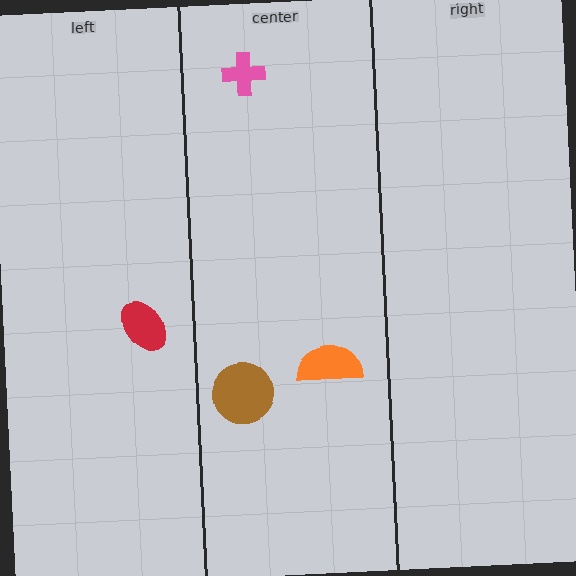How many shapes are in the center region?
3.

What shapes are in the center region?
The orange semicircle, the brown circle, the pink cross.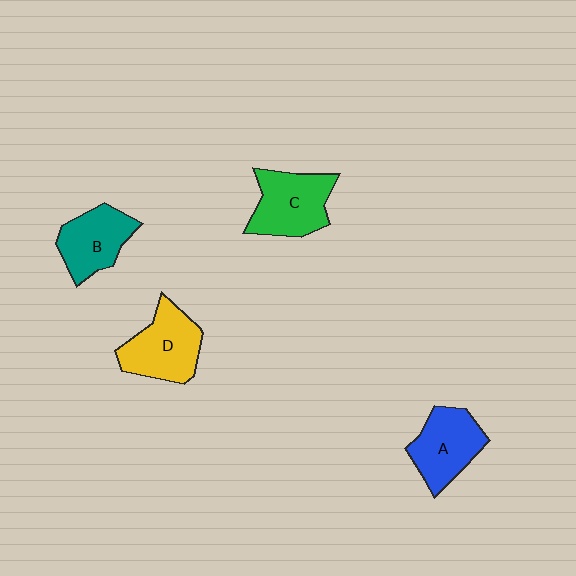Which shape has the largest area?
Shape D (yellow).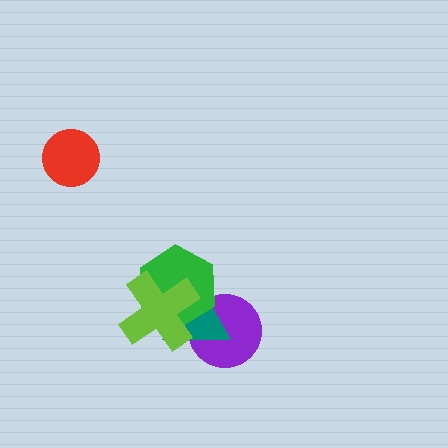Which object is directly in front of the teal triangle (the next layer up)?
The green hexagon is directly in front of the teal triangle.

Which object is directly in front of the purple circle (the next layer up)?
The teal triangle is directly in front of the purple circle.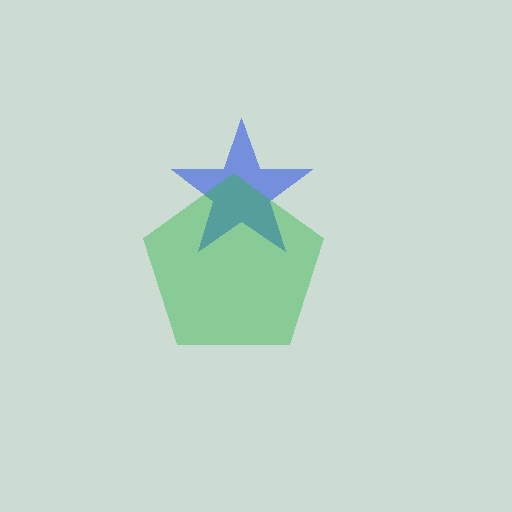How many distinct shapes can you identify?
There are 2 distinct shapes: a blue star, a green pentagon.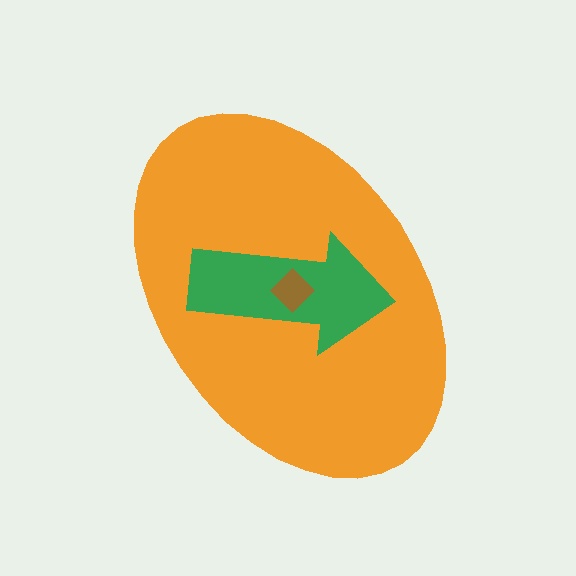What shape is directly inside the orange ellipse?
The green arrow.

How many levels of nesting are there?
3.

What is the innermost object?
The brown diamond.